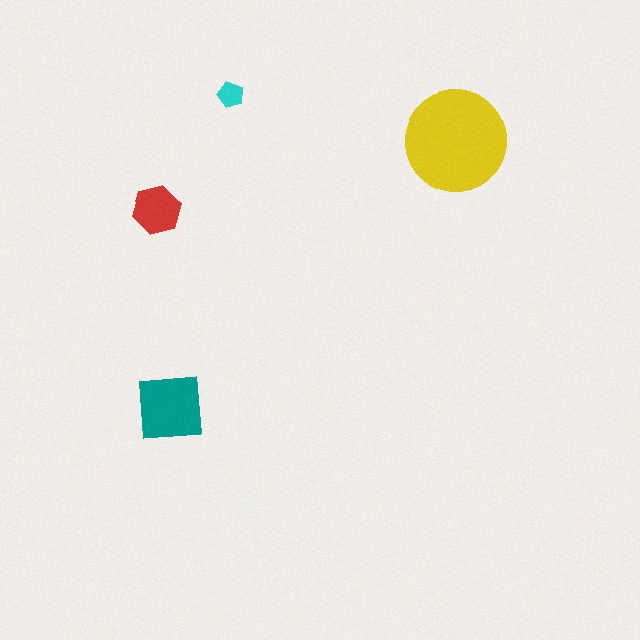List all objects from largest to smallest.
The yellow circle, the teal square, the red hexagon, the cyan pentagon.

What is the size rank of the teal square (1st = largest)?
2nd.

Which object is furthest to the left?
The red hexagon is leftmost.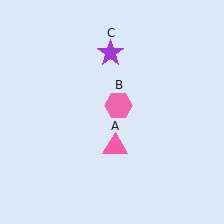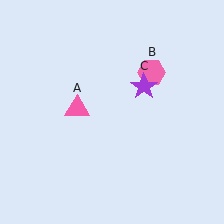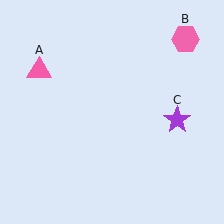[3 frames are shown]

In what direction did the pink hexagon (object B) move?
The pink hexagon (object B) moved up and to the right.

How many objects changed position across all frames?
3 objects changed position: pink triangle (object A), pink hexagon (object B), purple star (object C).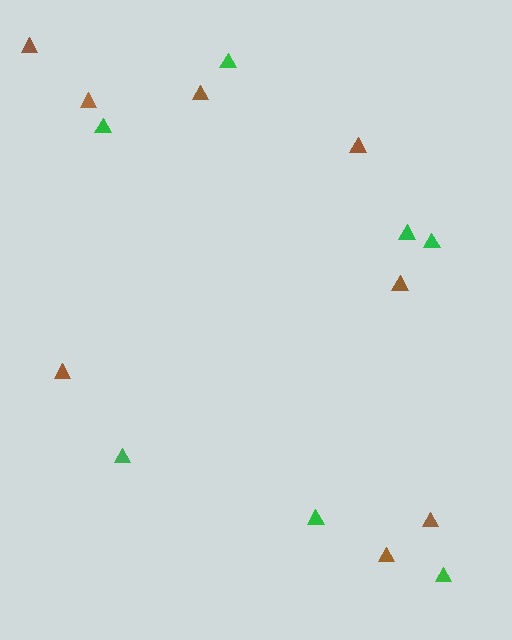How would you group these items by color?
There are 2 groups: one group of brown triangles (8) and one group of green triangles (7).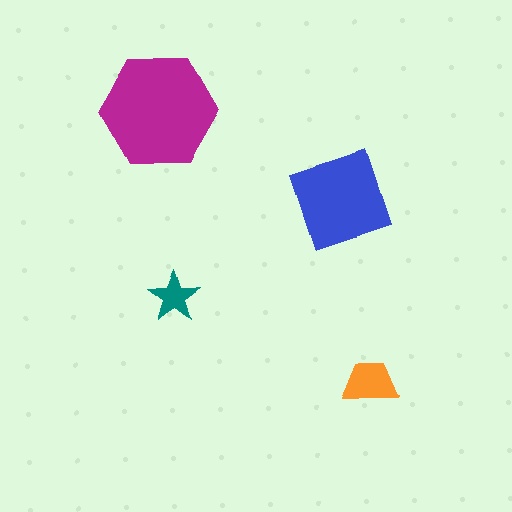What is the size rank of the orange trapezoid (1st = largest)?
3rd.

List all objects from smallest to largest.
The teal star, the orange trapezoid, the blue diamond, the magenta hexagon.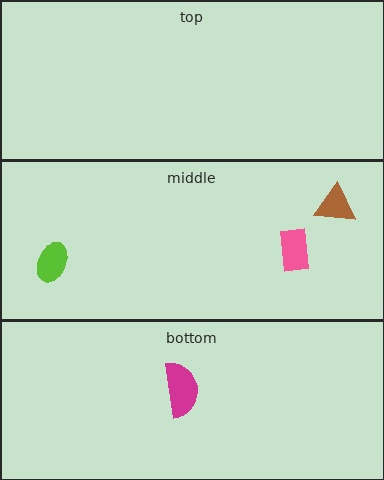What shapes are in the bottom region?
The magenta semicircle.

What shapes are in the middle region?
The brown triangle, the lime ellipse, the pink rectangle.